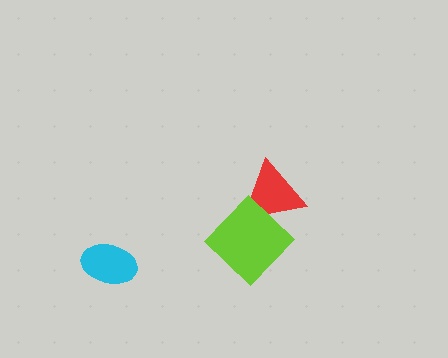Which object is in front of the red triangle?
The lime diamond is in front of the red triangle.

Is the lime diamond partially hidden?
No, no other shape covers it.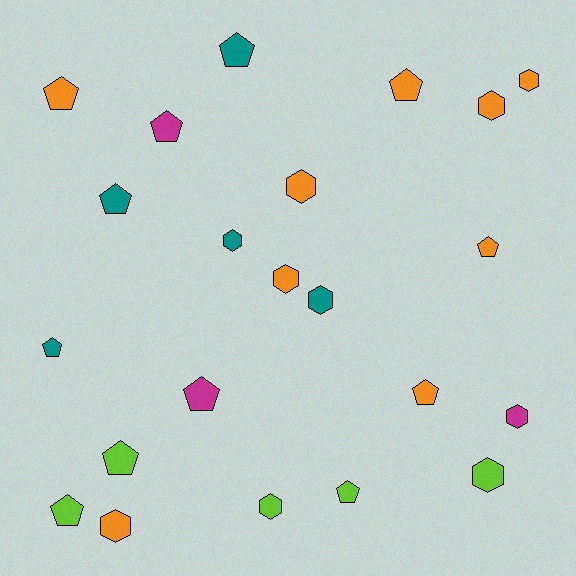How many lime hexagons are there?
There are 2 lime hexagons.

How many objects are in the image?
There are 22 objects.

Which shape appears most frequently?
Pentagon, with 12 objects.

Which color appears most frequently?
Orange, with 9 objects.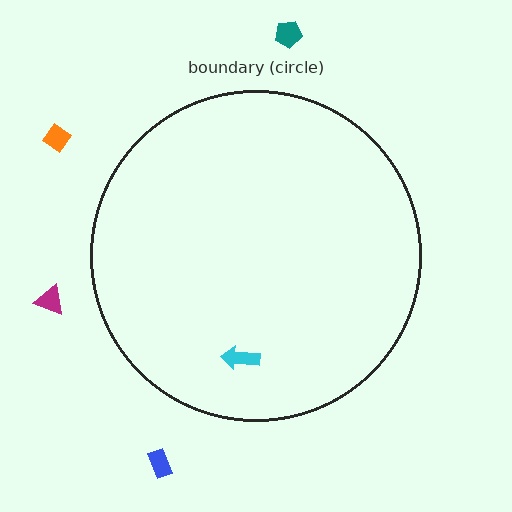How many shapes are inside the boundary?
1 inside, 4 outside.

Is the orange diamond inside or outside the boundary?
Outside.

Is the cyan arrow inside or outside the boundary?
Inside.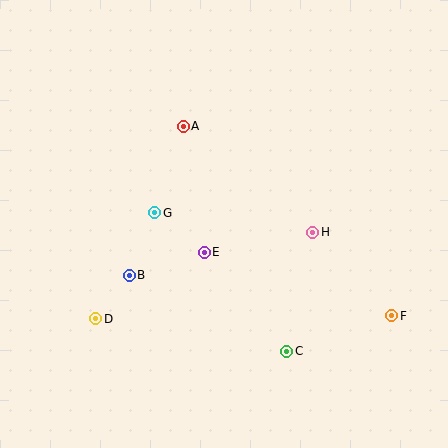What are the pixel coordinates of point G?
Point G is at (155, 213).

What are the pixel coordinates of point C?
Point C is at (287, 351).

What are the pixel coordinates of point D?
Point D is at (96, 319).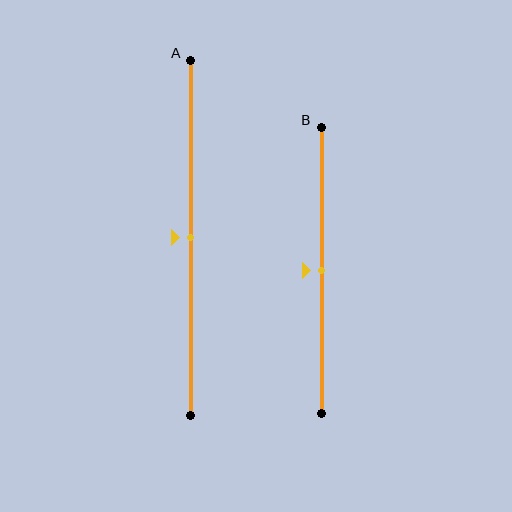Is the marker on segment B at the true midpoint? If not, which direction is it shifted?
Yes, the marker on segment B is at the true midpoint.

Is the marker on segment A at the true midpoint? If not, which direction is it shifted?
Yes, the marker on segment A is at the true midpoint.